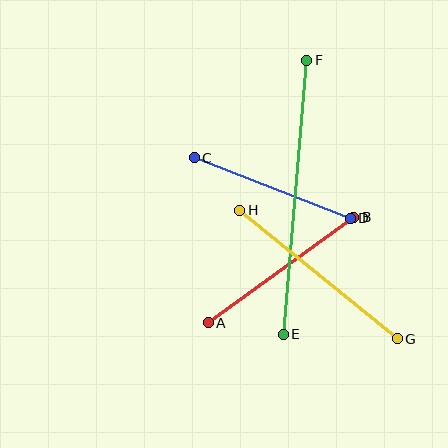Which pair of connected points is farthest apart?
Points E and F are farthest apart.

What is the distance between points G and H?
The distance is approximately 203 pixels.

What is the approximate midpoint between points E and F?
The midpoint is at approximately (295, 197) pixels.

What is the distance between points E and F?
The distance is approximately 275 pixels.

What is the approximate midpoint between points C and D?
The midpoint is at approximately (272, 188) pixels.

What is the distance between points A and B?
The distance is approximately 179 pixels.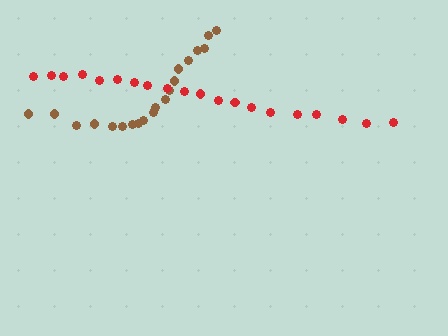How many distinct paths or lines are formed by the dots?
There are 2 distinct paths.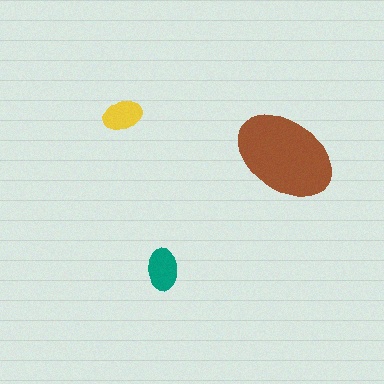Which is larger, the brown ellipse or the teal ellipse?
The brown one.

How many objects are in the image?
There are 3 objects in the image.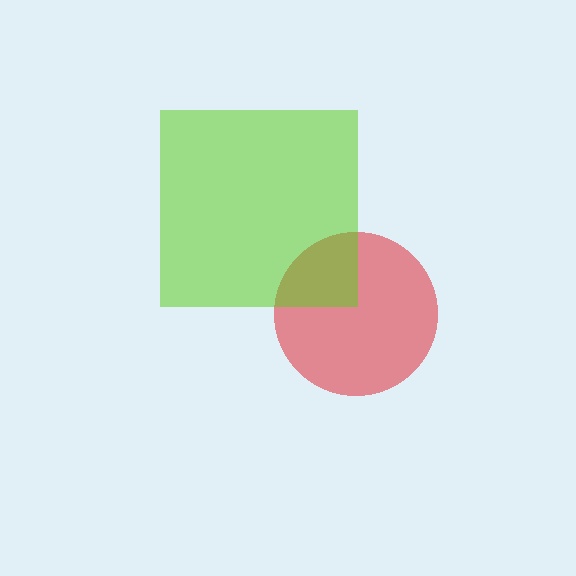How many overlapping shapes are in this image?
There are 2 overlapping shapes in the image.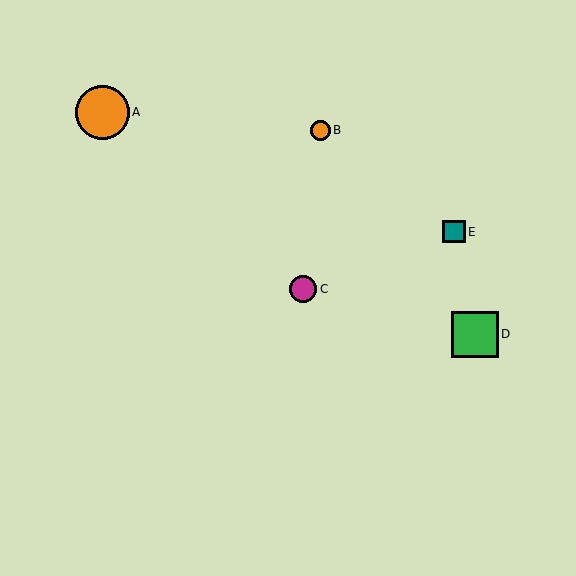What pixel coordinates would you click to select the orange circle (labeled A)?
Click at (103, 112) to select the orange circle A.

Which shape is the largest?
The orange circle (labeled A) is the largest.